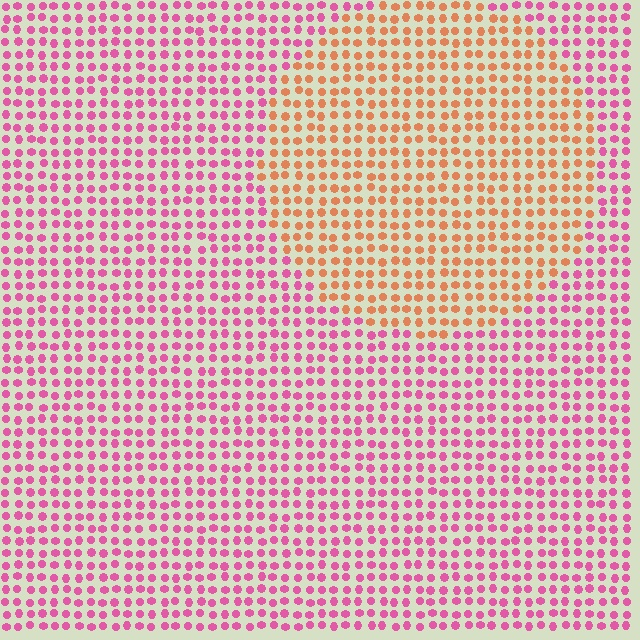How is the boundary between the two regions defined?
The boundary is defined purely by a slight shift in hue (about 52 degrees). Spacing, size, and orientation are identical on both sides.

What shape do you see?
I see a circle.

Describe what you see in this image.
The image is filled with small pink elements in a uniform arrangement. A circle-shaped region is visible where the elements are tinted to a slightly different hue, forming a subtle color boundary.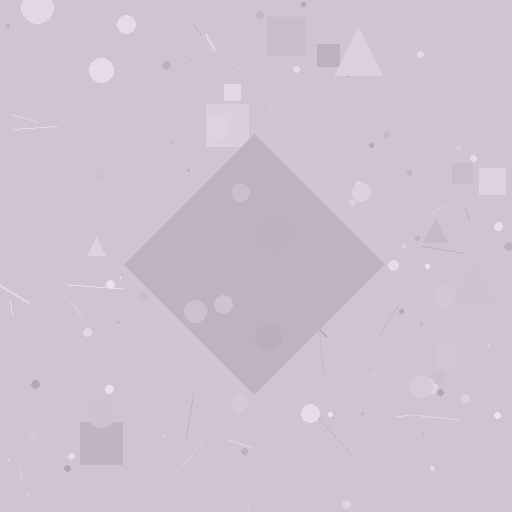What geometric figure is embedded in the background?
A diamond is embedded in the background.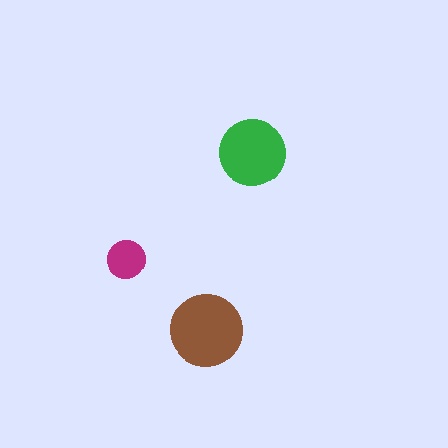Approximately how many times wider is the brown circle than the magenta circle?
About 2 times wider.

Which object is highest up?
The green circle is topmost.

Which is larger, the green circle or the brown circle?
The brown one.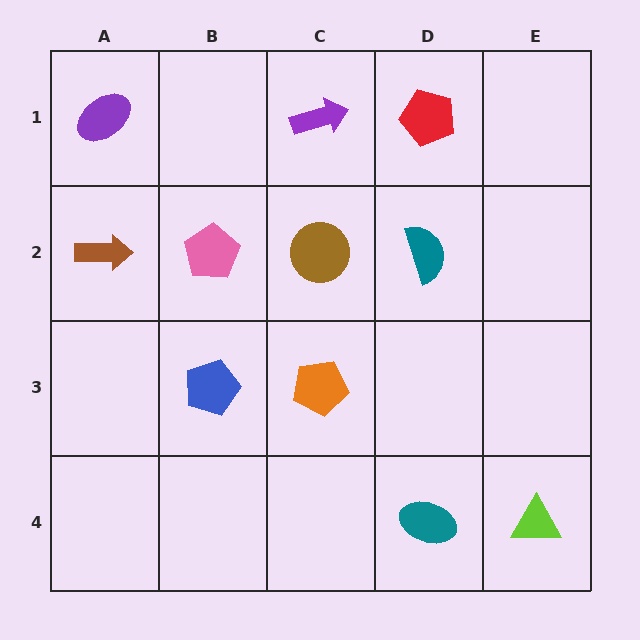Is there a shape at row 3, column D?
No, that cell is empty.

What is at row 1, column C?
A purple arrow.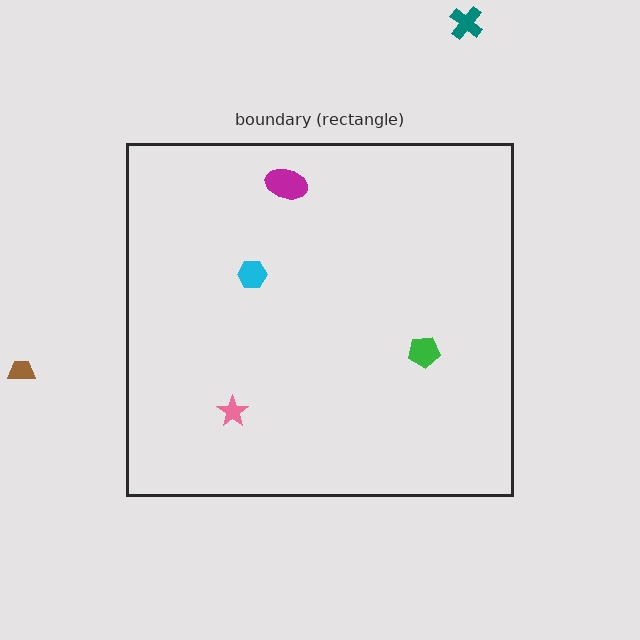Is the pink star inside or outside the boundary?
Inside.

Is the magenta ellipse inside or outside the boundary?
Inside.